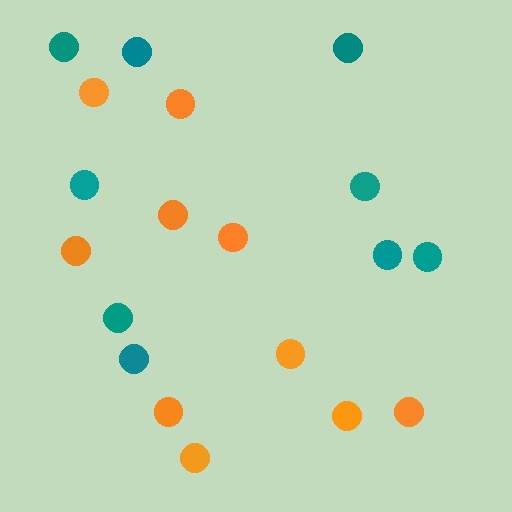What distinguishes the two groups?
There are 2 groups: one group of teal circles (9) and one group of orange circles (10).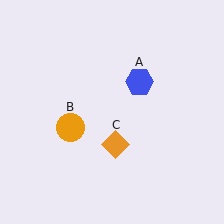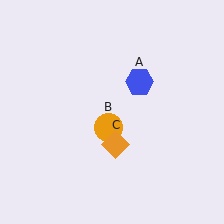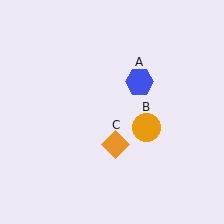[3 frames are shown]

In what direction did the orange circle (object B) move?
The orange circle (object B) moved right.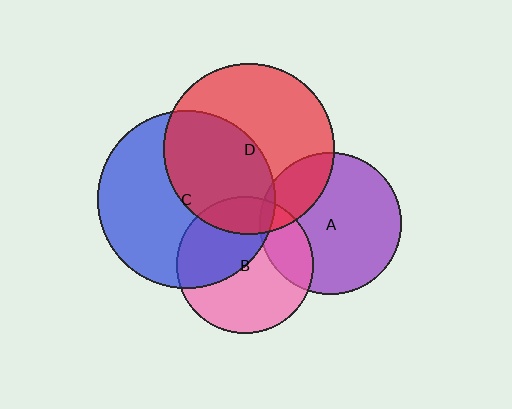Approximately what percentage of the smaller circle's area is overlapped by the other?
Approximately 20%.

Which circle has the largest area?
Circle C (blue).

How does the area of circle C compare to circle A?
Approximately 1.6 times.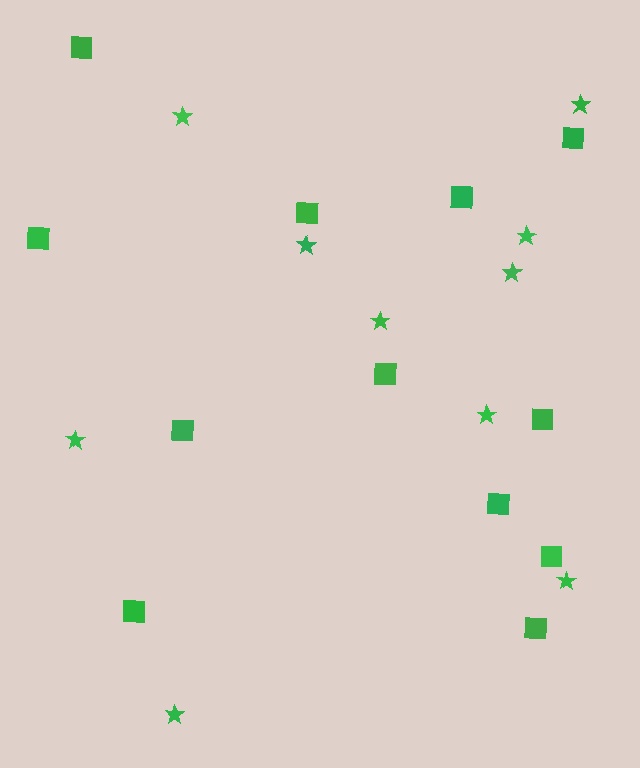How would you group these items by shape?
There are 2 groups: one group of squares (12) and one group of stars (10).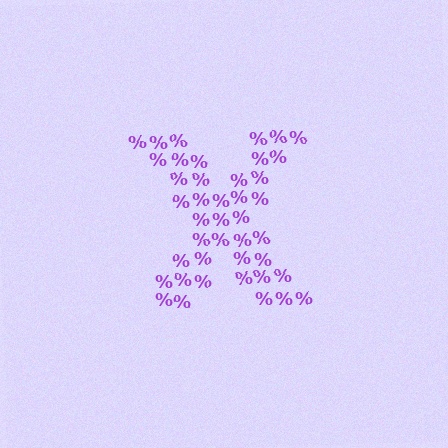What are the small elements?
The small elements are percent signs.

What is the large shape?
The large shape is the letter X.